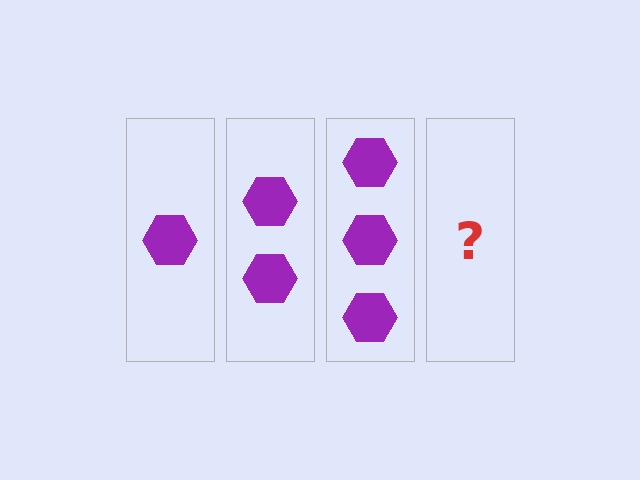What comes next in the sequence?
The next element should be 4 hexagons.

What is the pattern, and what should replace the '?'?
The pattern is that each step adds one more hexagon. The '?' should be 4 hexagons.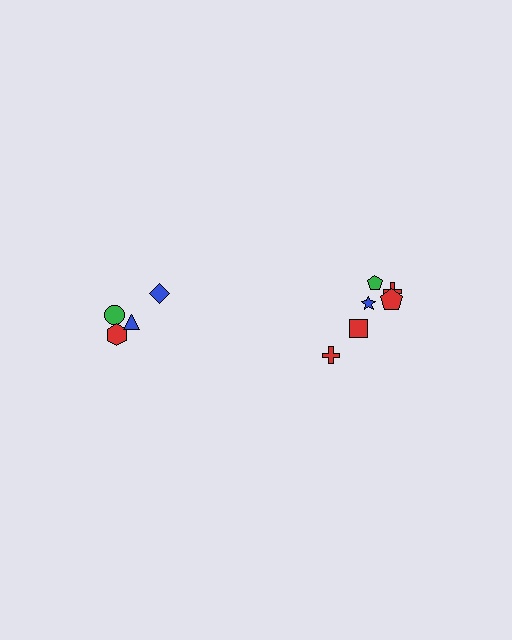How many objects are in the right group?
There are 6 objects.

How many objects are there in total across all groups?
There are 10 objects.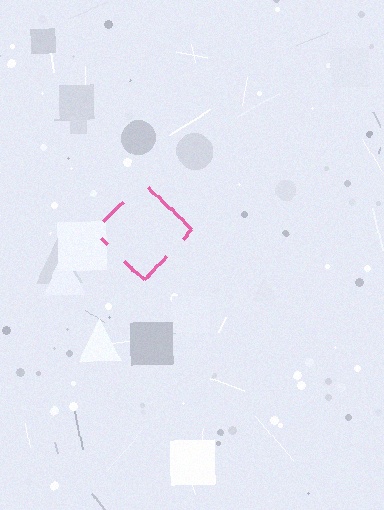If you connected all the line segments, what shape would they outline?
They would outline a diamond.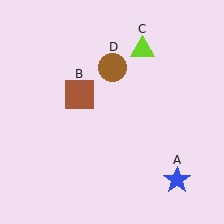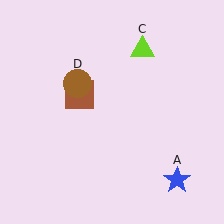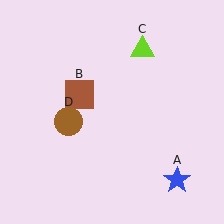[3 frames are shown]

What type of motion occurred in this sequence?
The brown circle (object D) rotated counterclockwise around the center of the scene.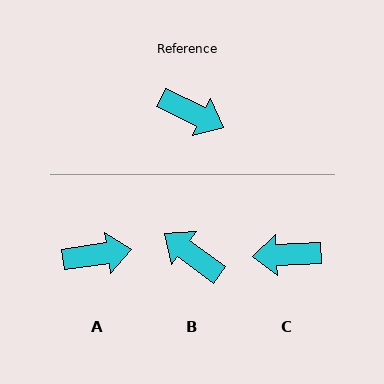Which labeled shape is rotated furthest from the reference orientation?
B, about 169 degrees away.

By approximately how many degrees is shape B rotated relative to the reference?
Approximately 169 degrees counter-clockwise.